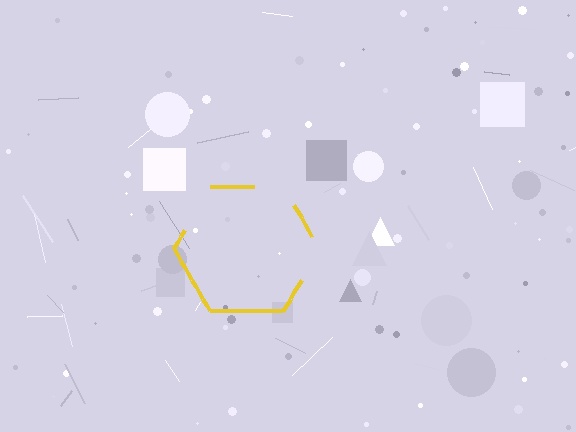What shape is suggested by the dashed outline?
The dashed outline suggests a hexagon.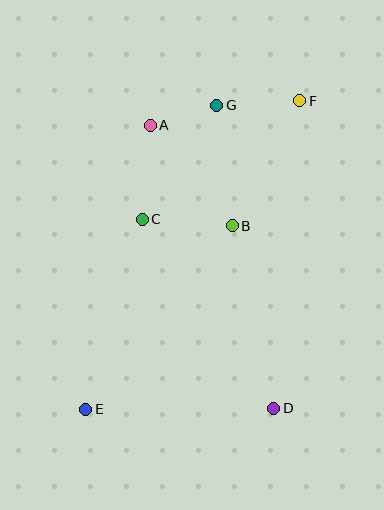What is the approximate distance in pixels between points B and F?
The distance between B and F is approximately 142 pixels.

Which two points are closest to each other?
Points A and G are closest to each other.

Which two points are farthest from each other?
Points E and F are farthest from each other.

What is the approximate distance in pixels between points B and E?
The distance between B and E is approximately 235 pixels.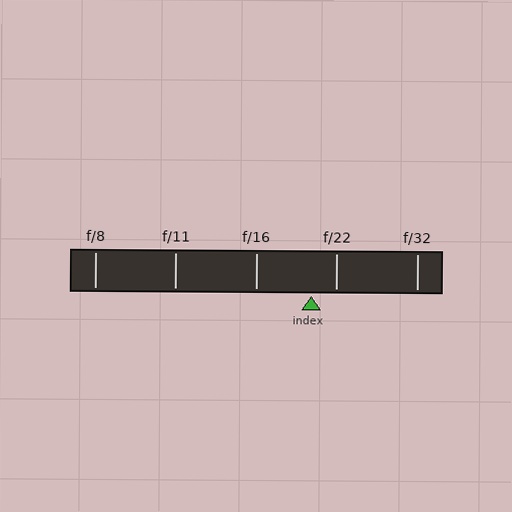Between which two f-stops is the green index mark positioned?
The index mark is between f/16 and f/22.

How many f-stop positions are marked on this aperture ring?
There are 5 f-stop positions marked.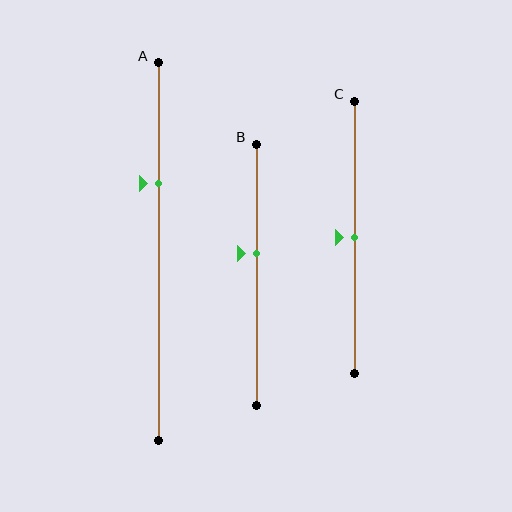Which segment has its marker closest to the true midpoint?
Segment C has its marker closest to the true midpoint.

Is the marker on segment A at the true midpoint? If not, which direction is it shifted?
No, the marker on segment A is shifted upward by about 18% of the segment length.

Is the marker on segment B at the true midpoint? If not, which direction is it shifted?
No, the marker on segment B is shifted upward by about 8% of the segment length.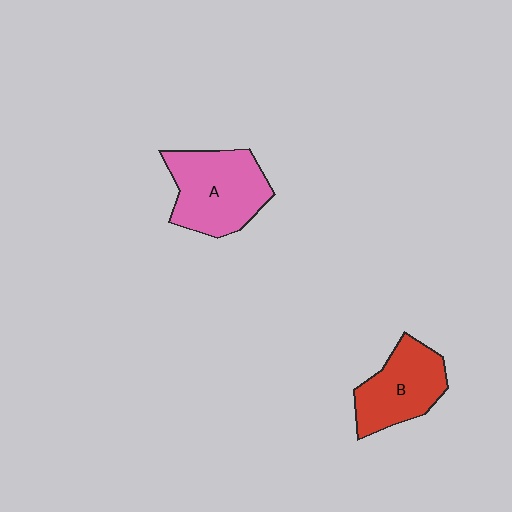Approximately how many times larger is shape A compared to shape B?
Approximately 1.2 times.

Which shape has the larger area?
Shape A (pink).